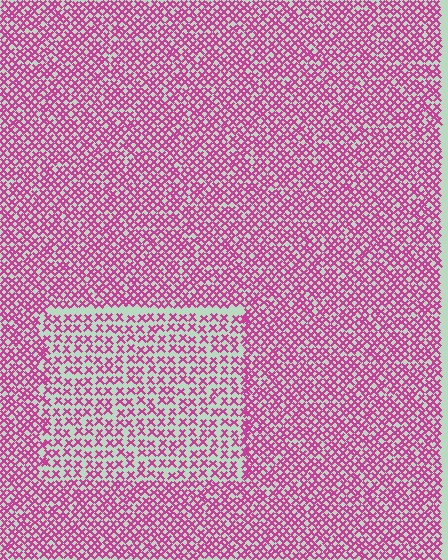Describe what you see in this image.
The image contains small magenta elements arranged at two different densities. A rectangle-shaped region is visible where the elements are less densely packed than the surrounding area.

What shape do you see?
I see a rectangle.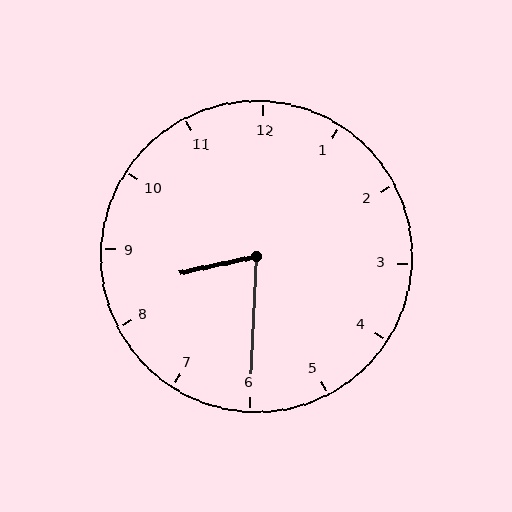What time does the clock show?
8:30.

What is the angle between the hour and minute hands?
Approximately 75 degrees.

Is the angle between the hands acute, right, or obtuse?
It is acute.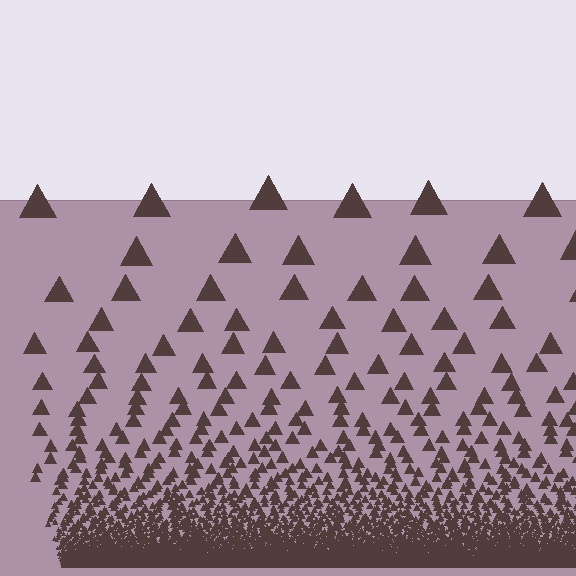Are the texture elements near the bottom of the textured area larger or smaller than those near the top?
Smaller. The gradient is inverted — elements near the bottom are smaller and denser.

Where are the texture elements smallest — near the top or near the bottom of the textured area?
Near the bottom.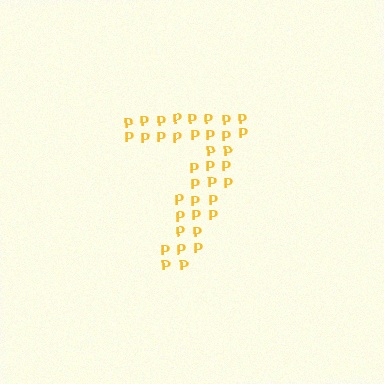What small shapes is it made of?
It is made of small letter P's.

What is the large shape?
The large shape is the digit 7.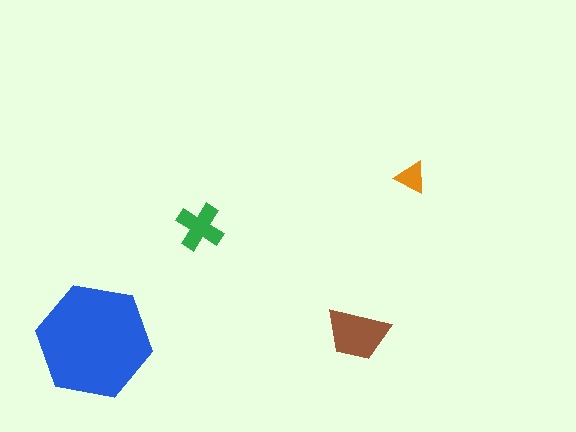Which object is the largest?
The blue hexagon.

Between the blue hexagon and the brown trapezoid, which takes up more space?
The blue hexagon.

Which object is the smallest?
The orange triangle.